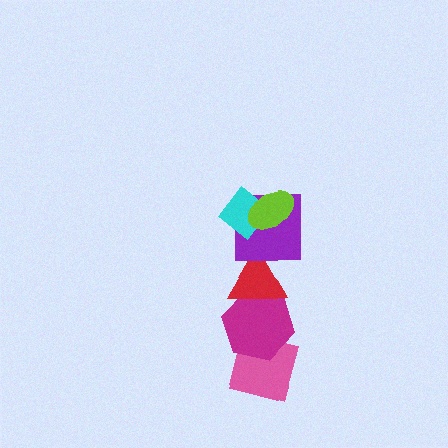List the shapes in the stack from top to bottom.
From top to bottom: the lime ellipse, the cyan diamond, the purple square, the red triangle, the magenta hexagon, the pink square.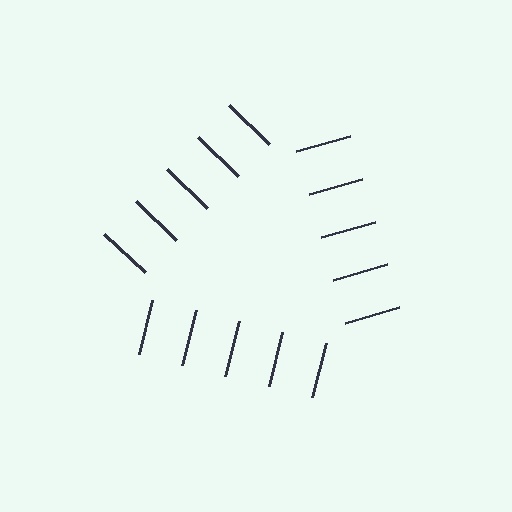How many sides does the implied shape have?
3 sides — the line-ends trace a triangle.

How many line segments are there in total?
15 — 5 along each of the 3 edges.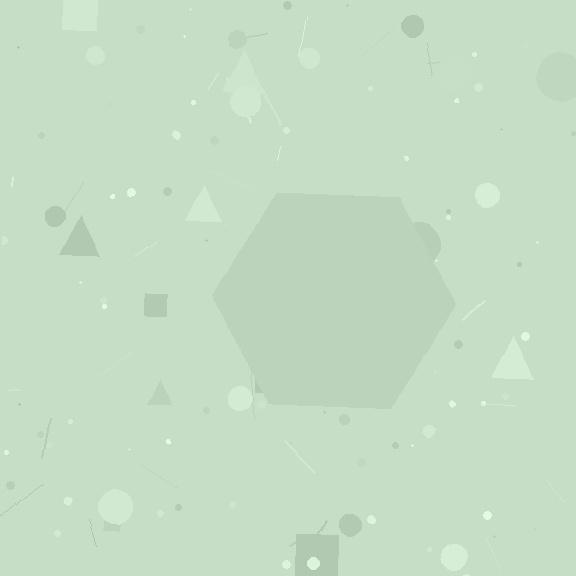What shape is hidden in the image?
A hexagon is hidden in the image.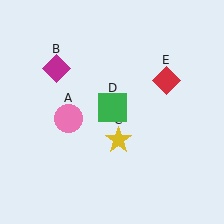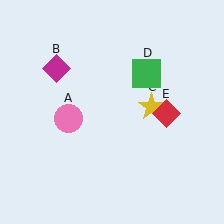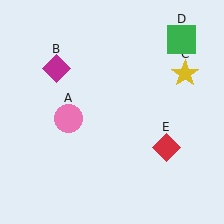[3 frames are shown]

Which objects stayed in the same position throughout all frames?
Pink circle (object A) and magenta diamond (object B) remained stationary.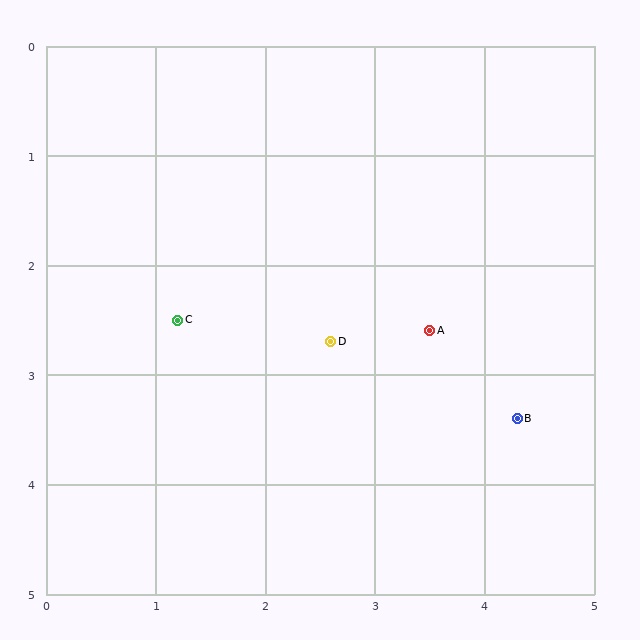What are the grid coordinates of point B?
Point B is at approximately (4.3, 3.4).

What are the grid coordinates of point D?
Point D is at approximately (2.6, 2.7).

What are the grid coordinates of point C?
Point C is at approximately (1.2, 2.5).